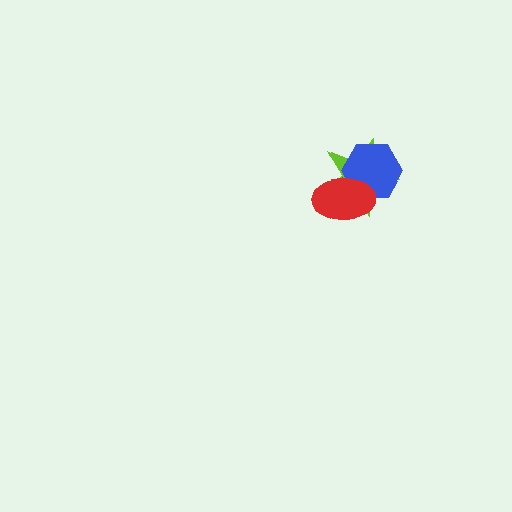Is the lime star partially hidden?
Yes, it is partially covered by another shape.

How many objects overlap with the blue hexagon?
2 objects overlap with the blue hexagon.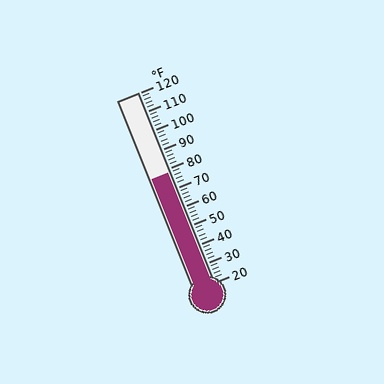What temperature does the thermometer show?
The thermometer shows approximately 78°F.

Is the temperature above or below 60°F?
The temperature is above 60°F.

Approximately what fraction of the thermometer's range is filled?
The thermometer is filled to approximately 60% of its range.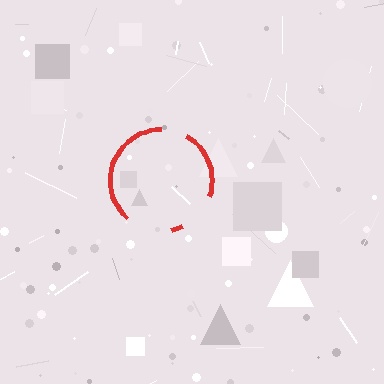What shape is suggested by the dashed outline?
The dashed outline suggests a circle.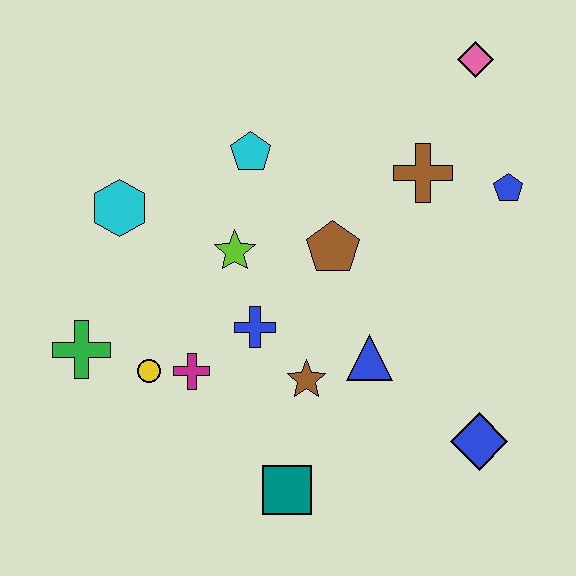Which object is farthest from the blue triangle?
The pink diamond is farthest from the blue triangle.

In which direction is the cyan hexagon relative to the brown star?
The cyan hexagon is to the left of the brown star.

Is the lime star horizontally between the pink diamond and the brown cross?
No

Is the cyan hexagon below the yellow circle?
No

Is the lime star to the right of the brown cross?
No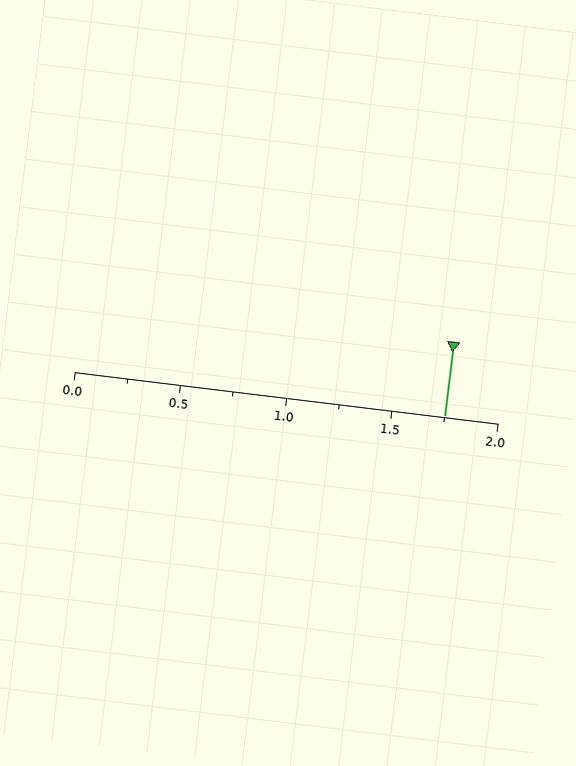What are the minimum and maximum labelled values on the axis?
The axis runs from 0.0 to 2.0.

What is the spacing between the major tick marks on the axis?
The major ticks are spaced 0.5 apart.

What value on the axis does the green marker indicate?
The marker indicates approximately 1.75.